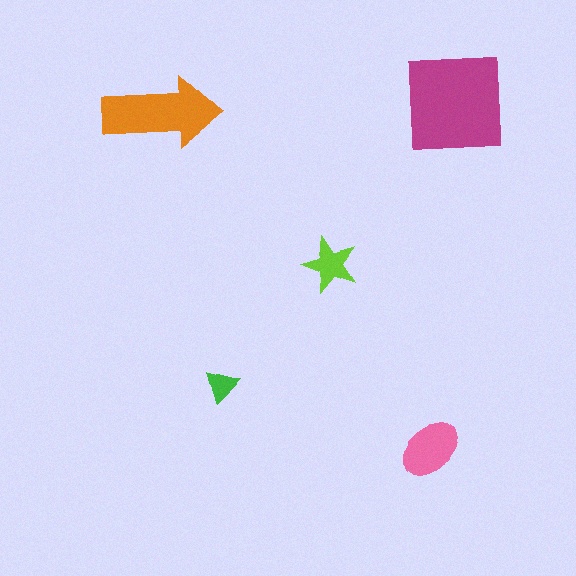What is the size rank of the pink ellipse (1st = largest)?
3rd.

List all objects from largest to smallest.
The magenta square, the orange arrow, the pink ellipse, the lime star, the green triangle.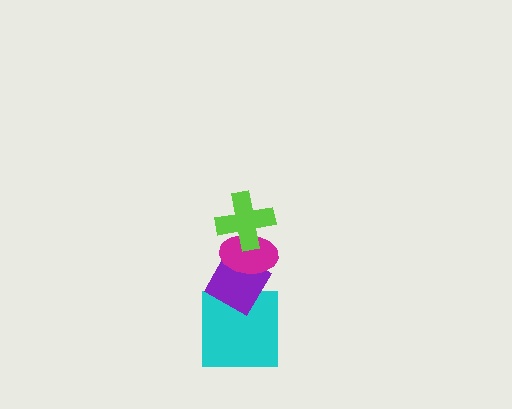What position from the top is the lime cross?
The lime cross is 1st from the top.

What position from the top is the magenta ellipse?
The magenta ellipse is 2nd from the top.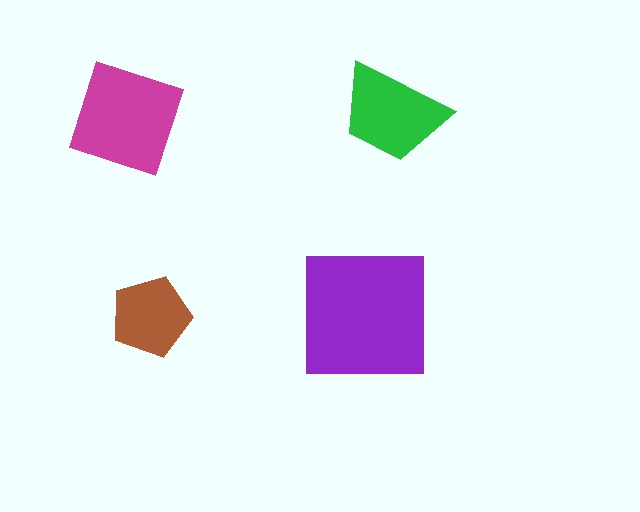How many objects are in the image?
There are 4 objects in the image.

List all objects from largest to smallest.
The purple square, the magenta diamond, the green trapezoid, the brown pentagon.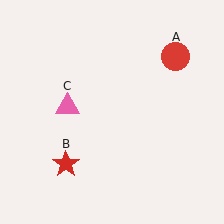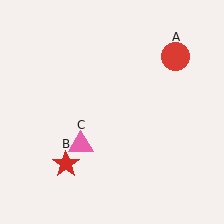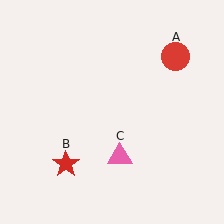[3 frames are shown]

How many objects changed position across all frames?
1 object changed position: pink triangle (object C).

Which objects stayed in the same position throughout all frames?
Red circle (object A) and red star (object B) remained stationary.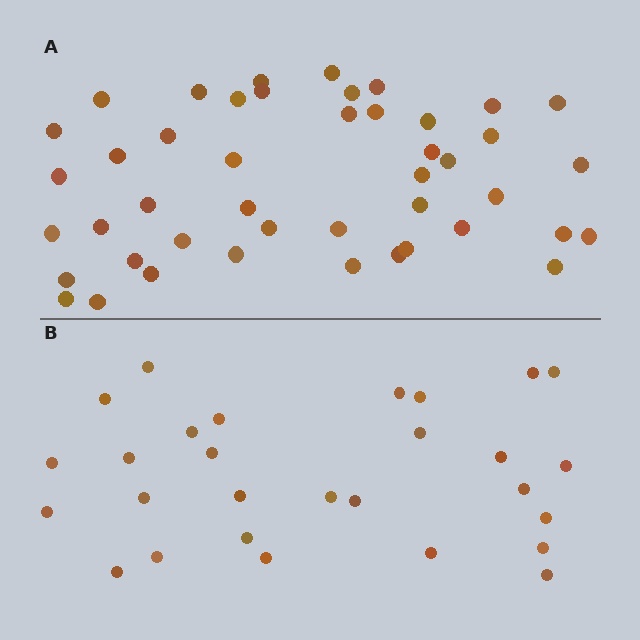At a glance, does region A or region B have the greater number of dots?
Region A (the top region) has more dots.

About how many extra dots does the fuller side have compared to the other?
Region A has approximately 15 more dots than region B.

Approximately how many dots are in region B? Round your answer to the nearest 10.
About 30 dots. (The exact count is 28, which rounds to 30.)